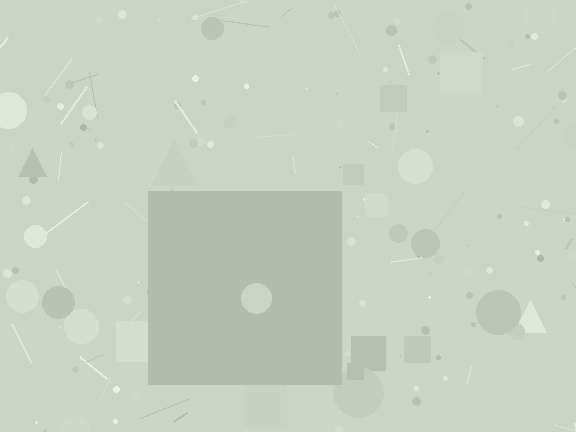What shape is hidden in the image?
A square is hidden in the image.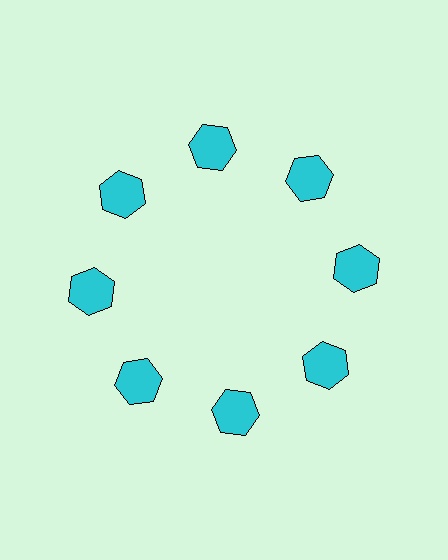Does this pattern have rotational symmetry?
Yes, this pattern has 8-fold rotational symmetry. It looks the same after rotating 45 degrees around the center.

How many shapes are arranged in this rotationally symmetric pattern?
There are 8 shapes, arranged in 8 groups of 1.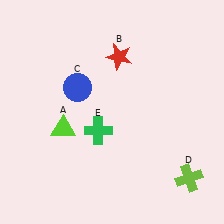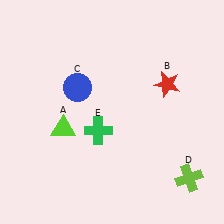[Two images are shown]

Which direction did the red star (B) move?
The red star (B) moved right.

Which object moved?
The red star (B) moved right.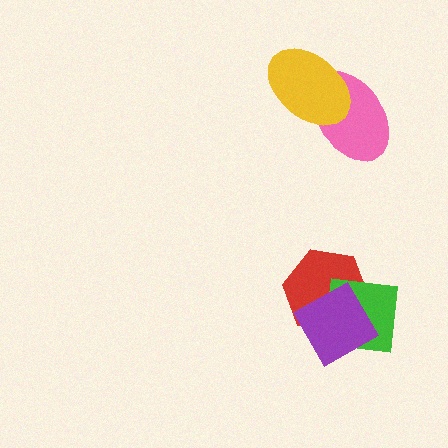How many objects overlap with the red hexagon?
2 objects overlap with the red hexagon.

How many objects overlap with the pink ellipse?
1 object overlaps with the pink ellipse.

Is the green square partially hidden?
Yes, it is partially covered by another shape.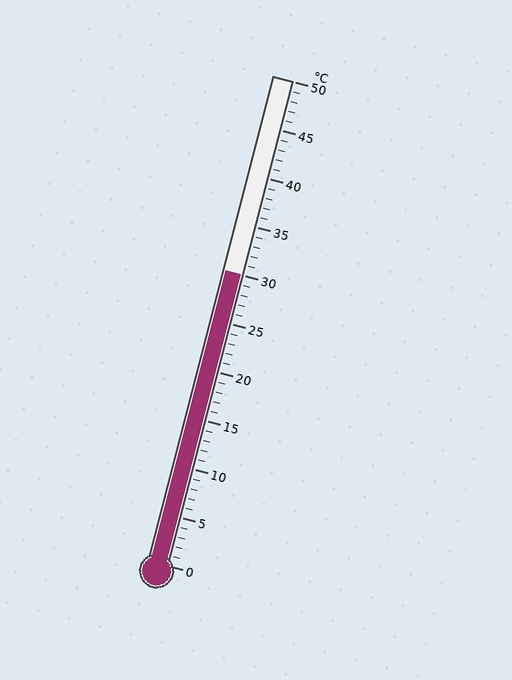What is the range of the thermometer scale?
The thermometer scale ranges from 0°C to 50°C.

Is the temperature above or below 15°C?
The temperature is above 15°C.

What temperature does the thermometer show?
The thermometer shows approximately 30°C.